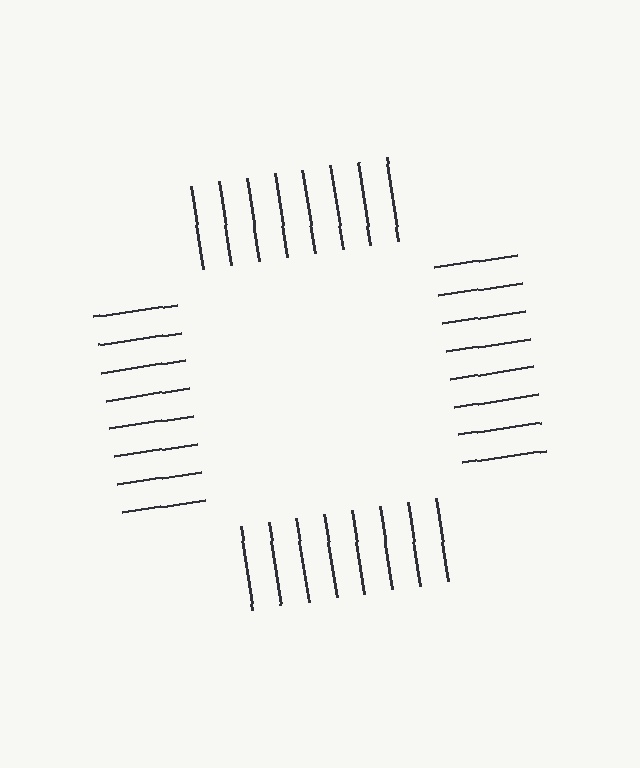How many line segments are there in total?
32 — 8 along each of the 4 edges.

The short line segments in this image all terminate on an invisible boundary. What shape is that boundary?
An illusory square — the line segments terminate on its edges but no continuous stroke is drawn.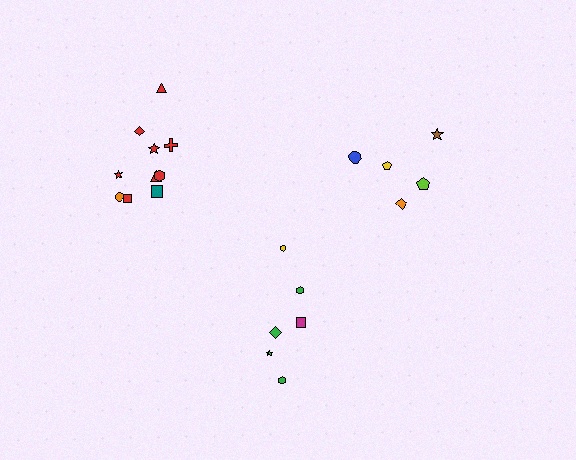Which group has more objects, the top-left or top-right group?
The top-left group.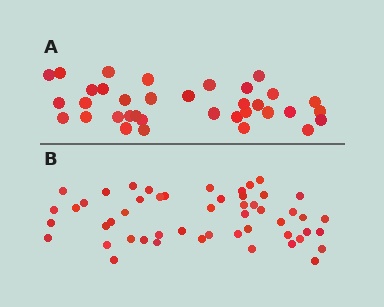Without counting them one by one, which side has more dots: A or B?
Region B (the bottom region) has more dots.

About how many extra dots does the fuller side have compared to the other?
Region B has approximately 15 more dots than region A.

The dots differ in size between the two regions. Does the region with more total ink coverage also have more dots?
No. Region A has more total ink coverage because its dots are larger, but region B actually contains more individual dots. Total area can be misleading — the number of items is what matters here.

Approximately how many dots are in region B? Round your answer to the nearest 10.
About 50 dots. (The exact count is 51, which rounds to 50.)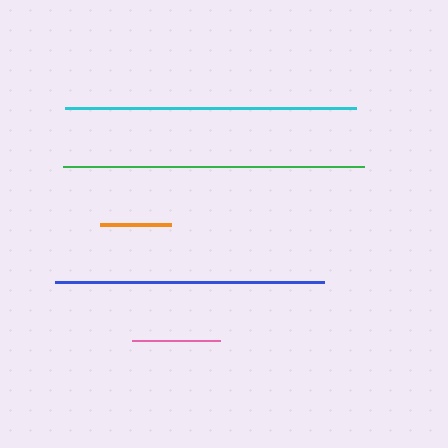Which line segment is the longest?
The green line is the longest at approximately 300 pixels.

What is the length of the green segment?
The green segment is approximately 300 pixels long.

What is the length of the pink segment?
The pink segment is approximately 87 pixels long.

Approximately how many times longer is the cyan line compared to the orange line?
The cyan line is approximately 4.1 times the length of the orange line.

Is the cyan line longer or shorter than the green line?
The green line is longer than the cyan line.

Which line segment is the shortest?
The orange line is the shortest at approximately 72 pixels.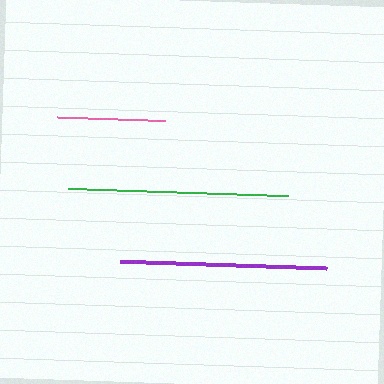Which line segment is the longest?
The green line is the longest at approximately 220 pixels.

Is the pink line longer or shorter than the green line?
The green line is longer than the pink line.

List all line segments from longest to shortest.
From longest to shortest: green, purple, pink.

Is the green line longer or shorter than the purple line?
The green line is longer than the purple line.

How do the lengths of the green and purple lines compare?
The green and purple lines are approximately the same length.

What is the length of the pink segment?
The pink segment is approximately 108 pixels long.